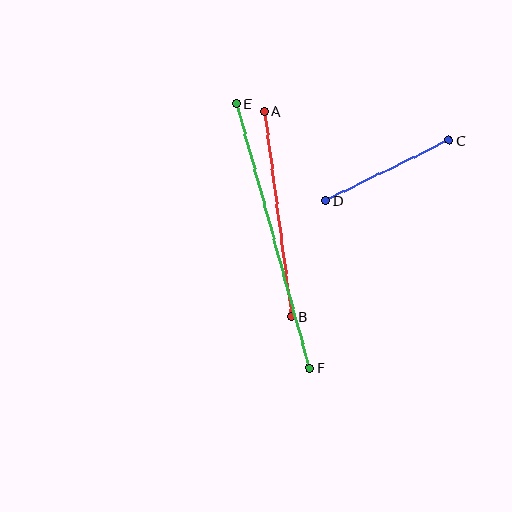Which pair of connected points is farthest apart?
Points E and F are farthest apart.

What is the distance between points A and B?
The distance is approximately 207 pixels.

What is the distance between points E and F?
The distance is approximately 274 pixels.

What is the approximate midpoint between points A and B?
The midpoint is at approximately (278, 214) pixels.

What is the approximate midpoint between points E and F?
The midpoint is at approximately (273, 236) pixels.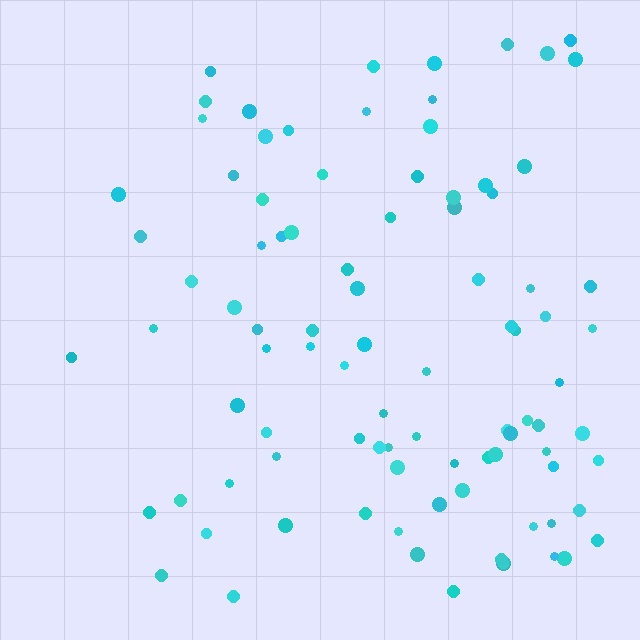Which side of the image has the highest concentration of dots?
The right.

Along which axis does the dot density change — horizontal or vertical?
Horizontal.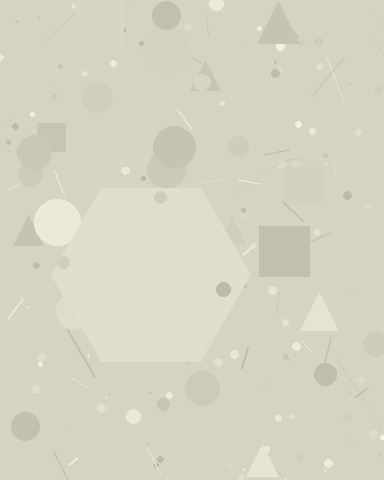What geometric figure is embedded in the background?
A hexagon is embedded in the background.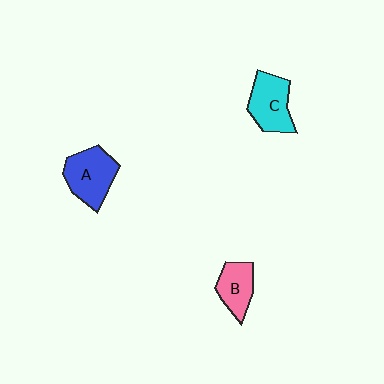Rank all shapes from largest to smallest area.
From largest to smallest: A (blue), C (cyan), B (pink).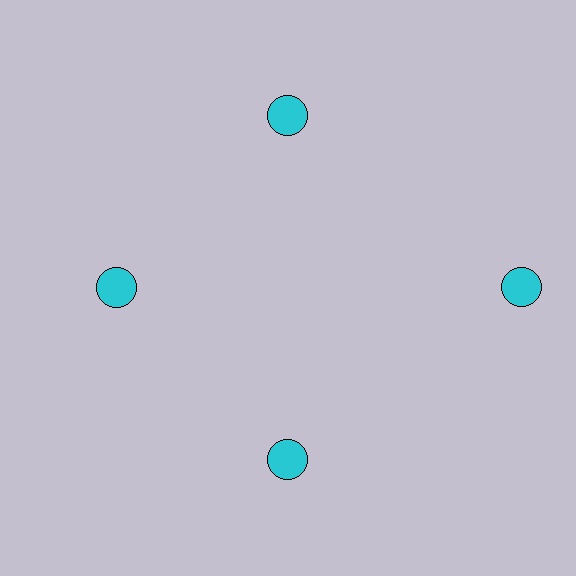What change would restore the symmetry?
The symmetry would be restored by moving it inward, back onto the ring so that all 4 circles sit at equal angles and equal distance from the center.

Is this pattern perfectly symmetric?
No. The 4 cyan circles are arranged in a ring, but one element near the 3 o'clock position is pushed outward from the center, breaking the 4-fold rotational symmetry.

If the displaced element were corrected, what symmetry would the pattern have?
It would have 4-fold rotational symmetry — the pattern would map onto itself every 90 degrees.